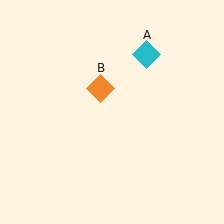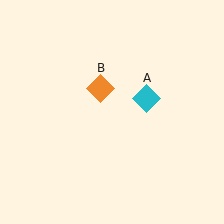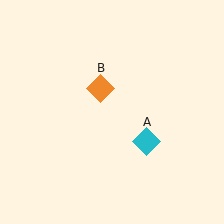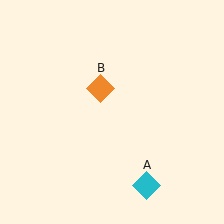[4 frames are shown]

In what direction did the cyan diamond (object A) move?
The cyan diamond (object A) moved down.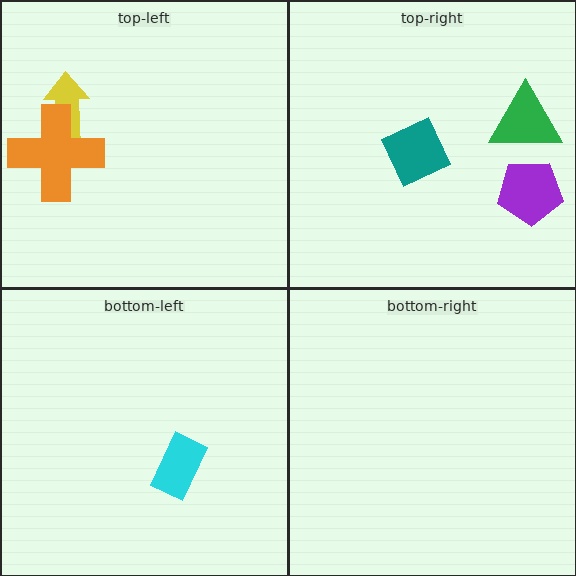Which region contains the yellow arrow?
The top-left region.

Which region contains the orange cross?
The top-left region.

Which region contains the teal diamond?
The top-right region.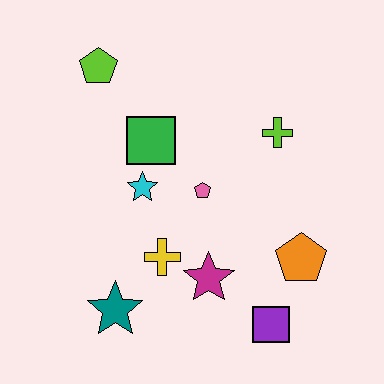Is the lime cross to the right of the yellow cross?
Yes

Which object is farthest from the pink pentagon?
The lime pentagon is farthest from the pink pentagon.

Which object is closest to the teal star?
The yellow cross is closest to the teal star.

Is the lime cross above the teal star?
Yes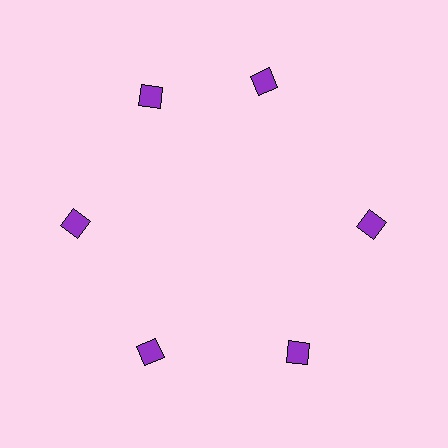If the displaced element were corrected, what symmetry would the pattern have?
It would have 6-fold rotational symmetry — the pattern would map onto itself every 60 degrees.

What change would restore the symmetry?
The symmetry would be restored by rotating it back into even spacing with its neighbors so that all 6 diamonds sit at equal angles and equal distance from the center.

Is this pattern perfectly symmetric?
No. The 6 purple diamonds are arranged in a ring, but one element near the 1 o'clock position is rotated out of alignment along the ring, breaking the 6-fold rotational symmetry.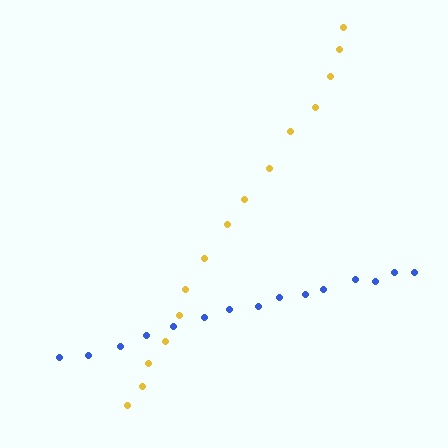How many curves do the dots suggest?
There are 2 distinct paths.